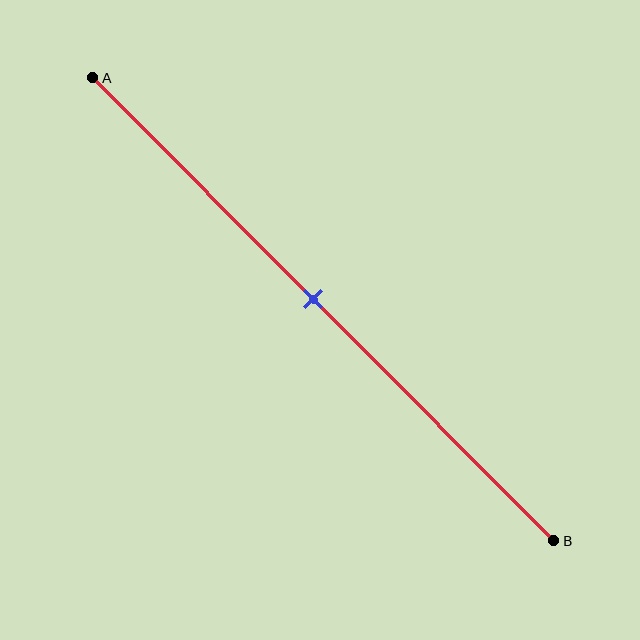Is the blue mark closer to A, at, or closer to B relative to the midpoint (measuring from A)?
The blue mark is approximately at the midpoint of segment AB.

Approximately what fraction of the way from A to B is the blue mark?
The blue mark is approximately 50% of the way from A to B.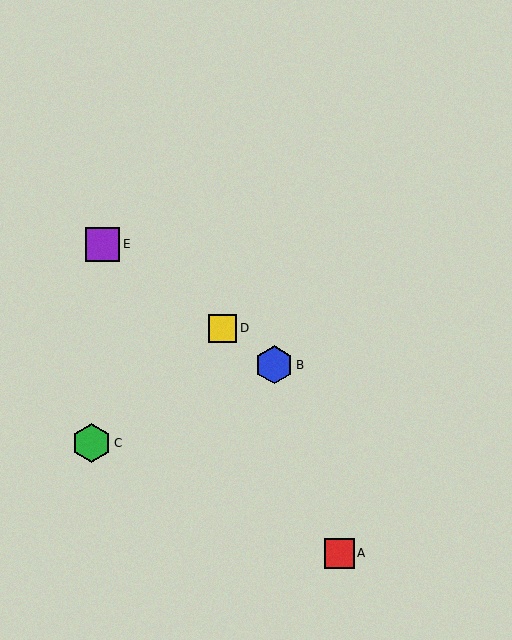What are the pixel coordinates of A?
Object A is at (339, 553).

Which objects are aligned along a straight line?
Objects B, D, E are aligned along a straight line.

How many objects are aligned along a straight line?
3 objects (B, D, E) are aligned along a straight line.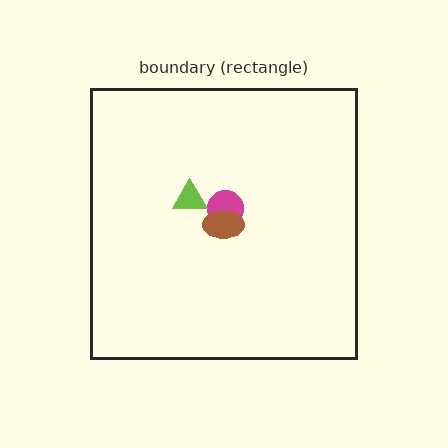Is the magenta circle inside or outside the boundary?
Inside.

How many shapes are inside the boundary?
3 inside, 0 outside.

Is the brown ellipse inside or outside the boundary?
Inside.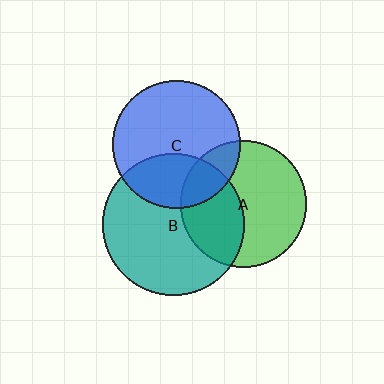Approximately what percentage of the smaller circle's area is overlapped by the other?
Approximately 35%.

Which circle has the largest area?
Circle B (teal).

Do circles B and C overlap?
Yes.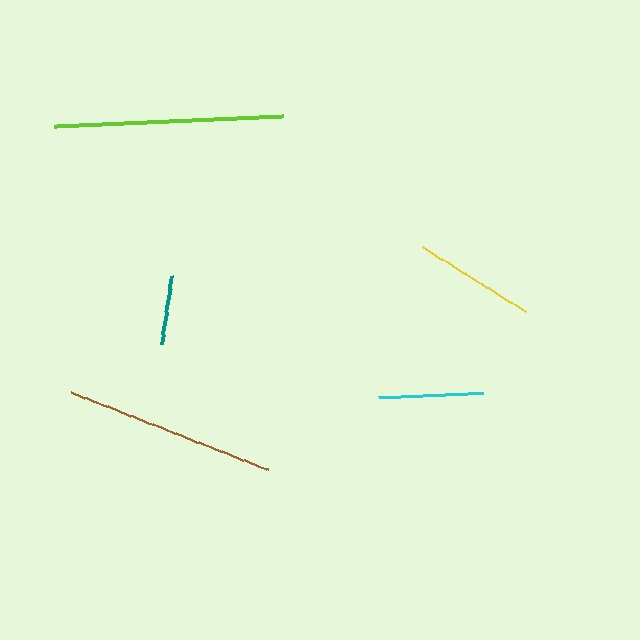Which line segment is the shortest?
The teal line is the shortest at approximately 68 pixels.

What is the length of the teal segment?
The teal segment is approximately 68 pixels long.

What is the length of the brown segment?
The brown segment is approximately 212 pixels long.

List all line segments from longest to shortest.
From longest to shortest: lime, brown, yellow, cyan, teal.